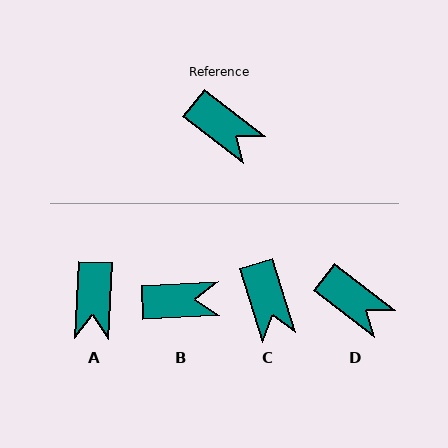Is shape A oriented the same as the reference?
No, it is off by about 55 degrees.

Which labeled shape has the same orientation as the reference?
D.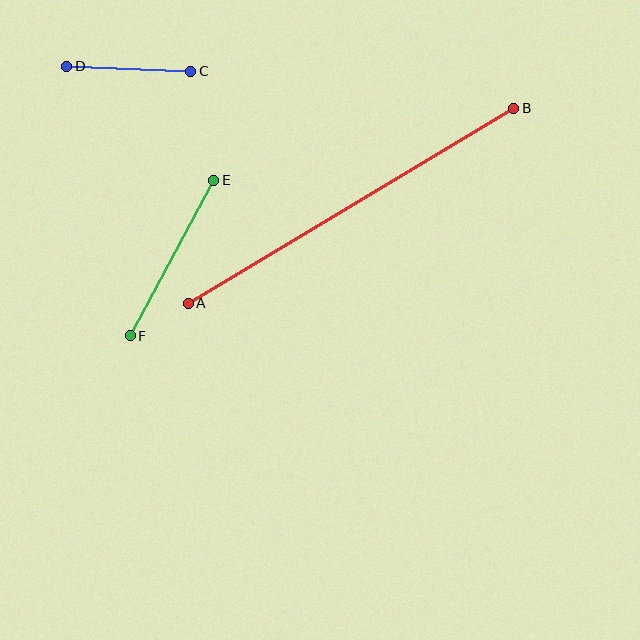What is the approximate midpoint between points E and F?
The midpoint is at approximately (172, 258) pixels.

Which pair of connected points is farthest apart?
Points A and B are farthest apart.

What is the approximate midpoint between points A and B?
The midpoint is at approximately (351, 206) pixels.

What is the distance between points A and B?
The distance is approximately 379 pixels.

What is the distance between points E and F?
The distance is approximately 176 pixels.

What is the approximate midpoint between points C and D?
The midpoint is at approximately (129, 69) pixels.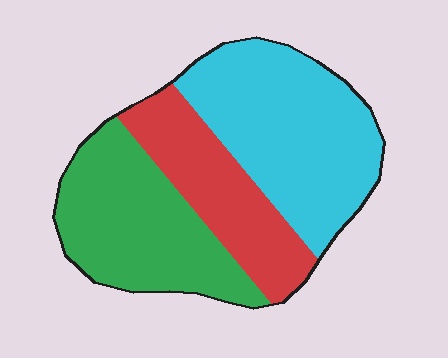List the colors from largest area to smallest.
From largest to smallest: cyan, green, red.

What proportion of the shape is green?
Green covers about 35% of the shape.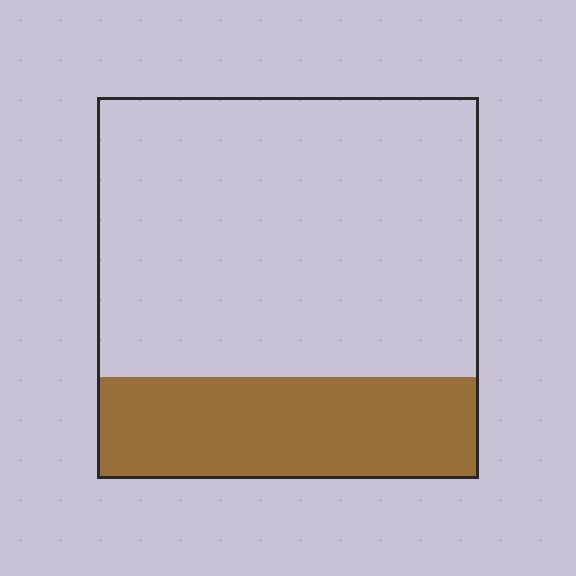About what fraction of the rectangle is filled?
About one quarter (1/4).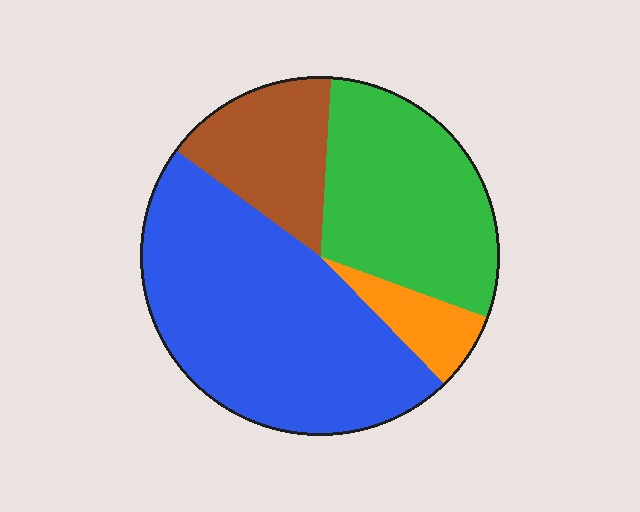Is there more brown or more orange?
Brown.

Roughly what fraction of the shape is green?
Green takes up between a quarter and a half of the shape.